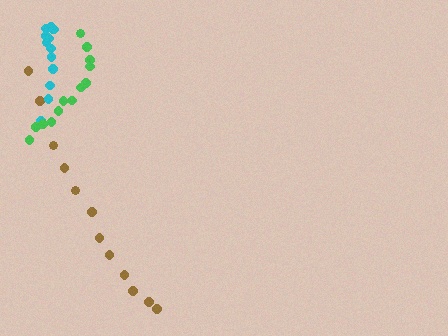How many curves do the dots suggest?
There are 3 distinct paths.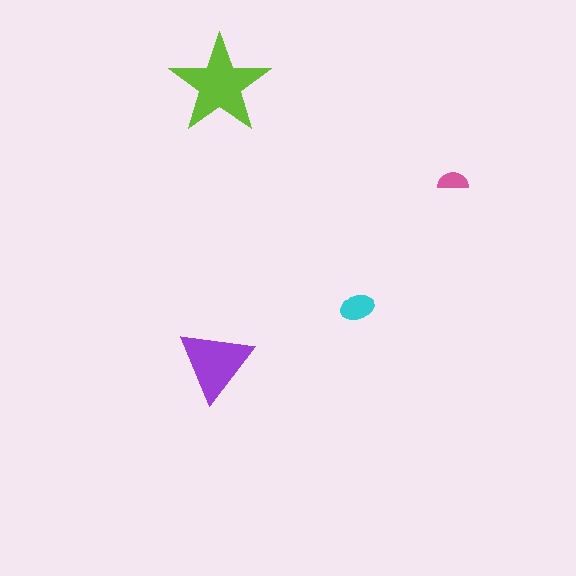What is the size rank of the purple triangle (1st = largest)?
2nd.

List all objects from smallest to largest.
The pink semicircle, the cyan ellipse, the purple triangle, the lime star.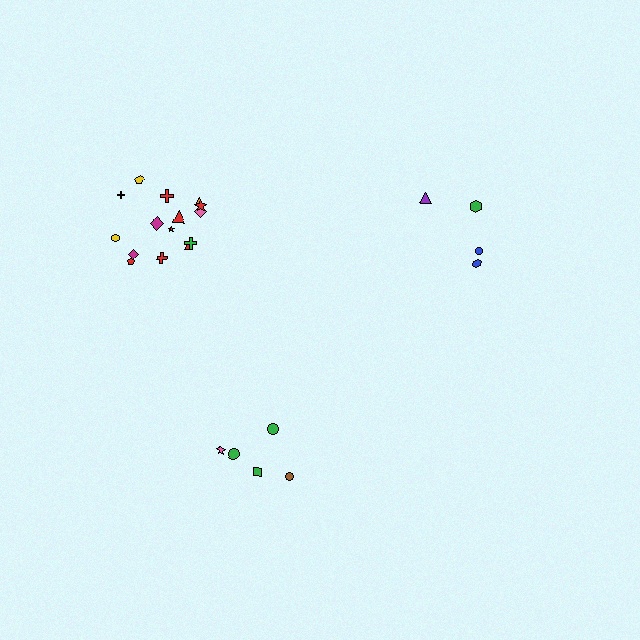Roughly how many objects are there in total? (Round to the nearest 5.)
Roughly 25 objects in total.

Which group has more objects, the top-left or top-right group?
The top-left group.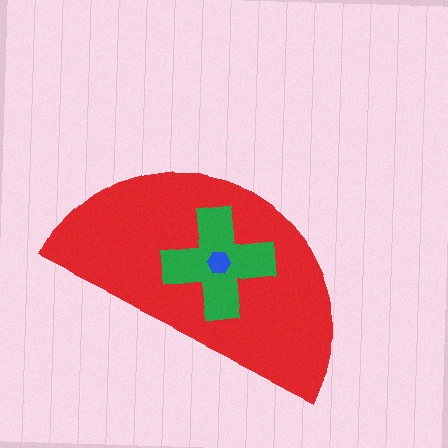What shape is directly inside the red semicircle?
The green cross.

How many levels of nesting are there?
3.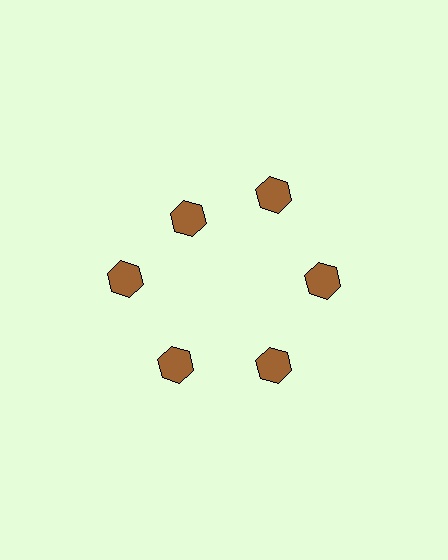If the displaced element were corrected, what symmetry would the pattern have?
It would have 6-fold rotational symmetry — the pattern would map onto itself every 60 degrees.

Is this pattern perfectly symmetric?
No. The 6 brown hexagons are arranged in a ring, but one element near the 11 o'clock position is pulled inward toward the center, breaking the 6-fold rotational symmetry.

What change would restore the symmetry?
The symmetry would be restored by moving it outward, back onto the ring so that all 6 hexagons sit at equal angles and equal distance from the center.